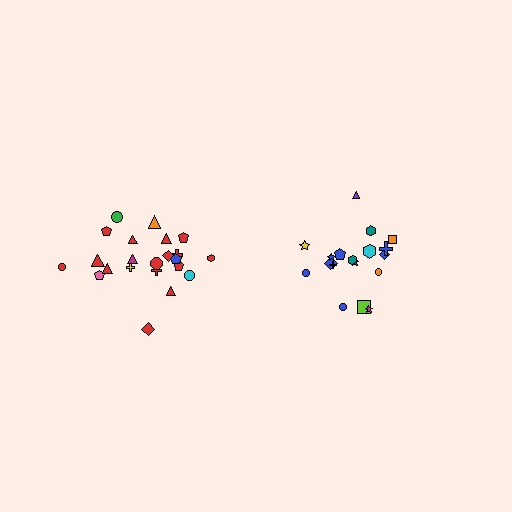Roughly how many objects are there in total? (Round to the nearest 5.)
Roughly 40 objects in total.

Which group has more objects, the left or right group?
The left group.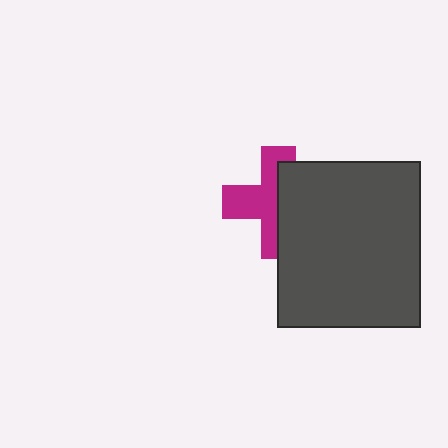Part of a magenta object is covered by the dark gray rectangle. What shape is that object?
It is a cross.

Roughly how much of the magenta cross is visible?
About half of it is visible (roughly 53%).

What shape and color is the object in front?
The object in front is a dark gray rectangle.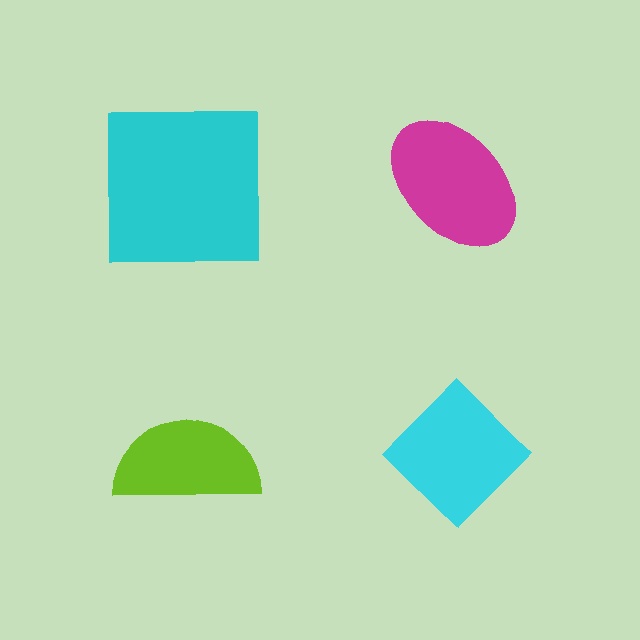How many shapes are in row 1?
2 shapes.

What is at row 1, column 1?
A cyan square.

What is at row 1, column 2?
A magenta ellipse.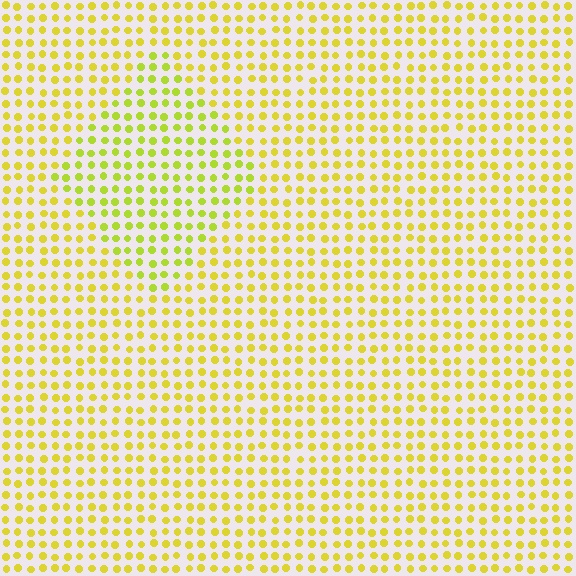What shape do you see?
I see a diamond.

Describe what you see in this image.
The image is filled with small yellow elements in a uniform arrangement. A diamond-shaped region is visible where the elements are tinted to a slightly different hue, forming a subtle color boundary.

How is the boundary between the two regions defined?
The boundary is defined purely by a slight shift in hue (about 20 degrees). Spacing, size, and orientation are identical on both sides.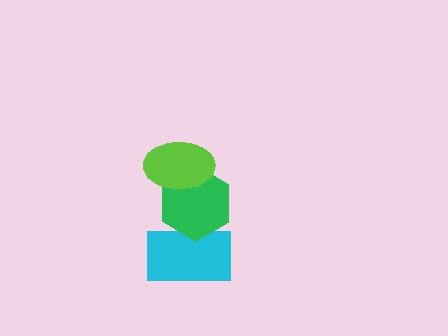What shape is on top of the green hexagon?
The lime ellipse is on top of the green hexagon.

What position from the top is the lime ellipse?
The lime ellipse is 1st from the top.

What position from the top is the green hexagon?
The green hexagon is 2nd from the top.